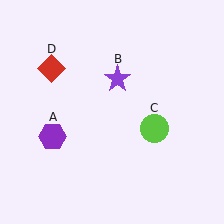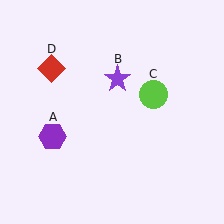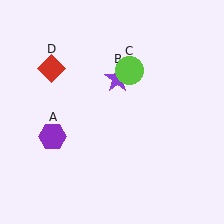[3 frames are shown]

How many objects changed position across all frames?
1 object changed position: lime circle (object C).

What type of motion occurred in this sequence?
The lime circle (object C) rotated counterclockwise around the center of the scene.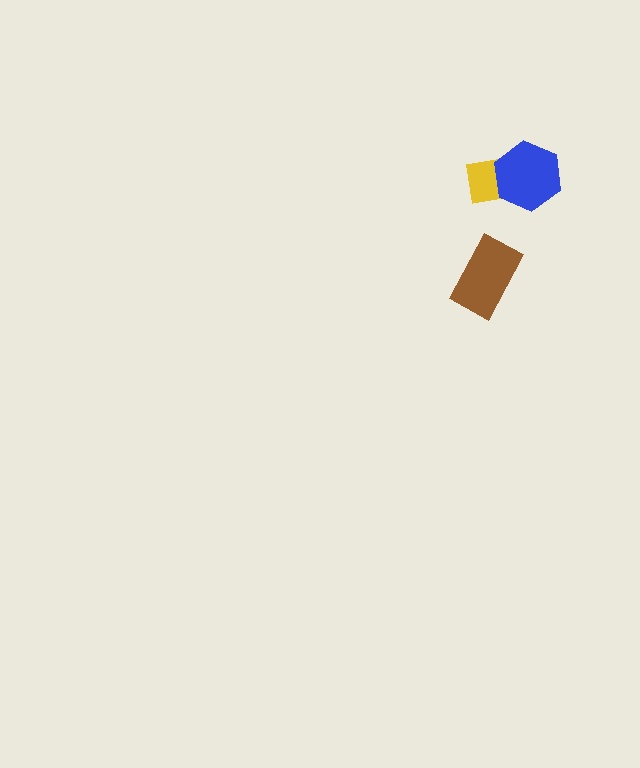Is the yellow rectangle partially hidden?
Yes, it is partially covered by another shape.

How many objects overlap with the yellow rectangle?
1 object overlaps with the yellow rectangle.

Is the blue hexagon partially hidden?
No, no other shape covers it.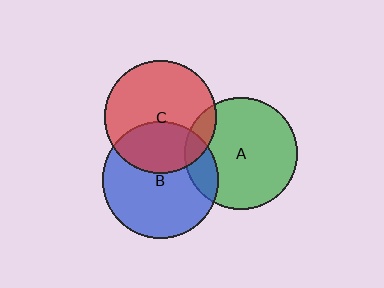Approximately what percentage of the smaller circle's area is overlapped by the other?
Approximately 35%.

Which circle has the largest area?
Circle B (blue).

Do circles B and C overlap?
Yes.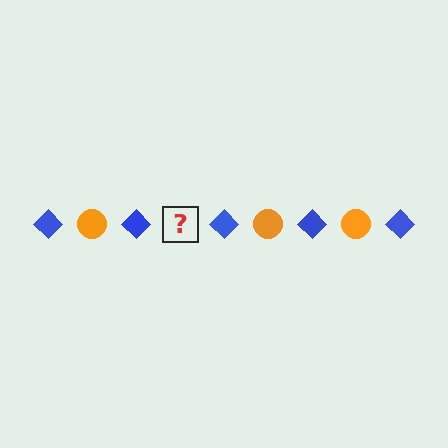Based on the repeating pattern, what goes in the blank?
The blank should be an orange circle.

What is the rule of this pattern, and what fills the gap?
The rule is that the pattern alternates between blue diamond and orange circle. The gap should be filled with an orange circle.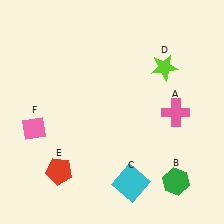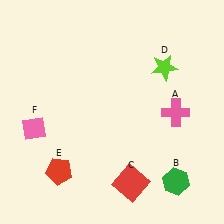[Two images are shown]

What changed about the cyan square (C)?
In Image 1, C is cyan. In Image 2, it changed to red.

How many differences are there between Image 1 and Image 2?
There is 1 difference between the two images.